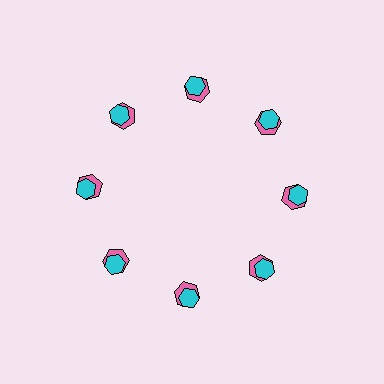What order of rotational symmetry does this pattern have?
This pattern has 8-fold rotational symmetry.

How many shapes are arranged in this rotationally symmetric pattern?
There are 16 shapes, arranged in 8 groups of 2.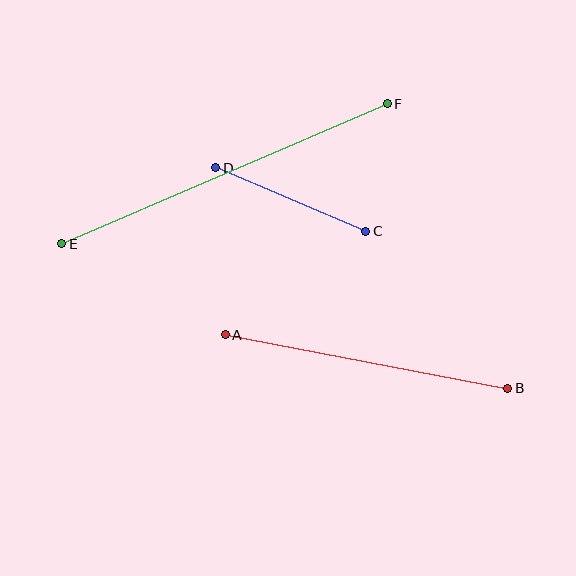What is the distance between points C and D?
The distance is approximately 163 pixels.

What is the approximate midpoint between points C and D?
The midpoint is at approximately (291, 199) pixels.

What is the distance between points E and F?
The distance is approximately 354 pixels.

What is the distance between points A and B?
The distance is approximately 288 pixels.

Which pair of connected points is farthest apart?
Points E and F are farthest apart.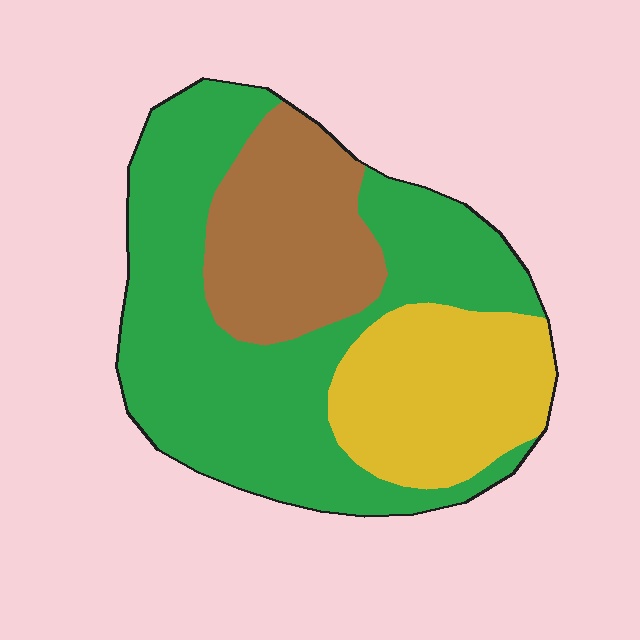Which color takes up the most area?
Green, at roughly 55%.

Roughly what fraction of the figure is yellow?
Yellow covers about 25% of the figure.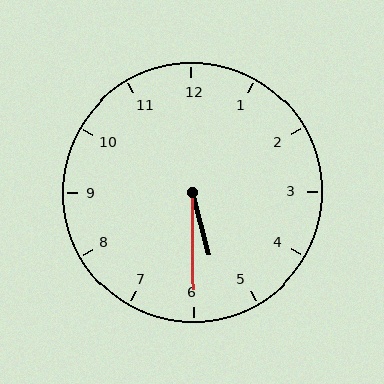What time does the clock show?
5:30.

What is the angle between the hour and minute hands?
Approximately 15 degrees.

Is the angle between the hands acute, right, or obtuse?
It is acute.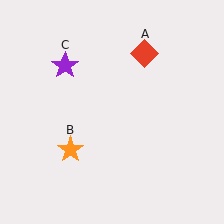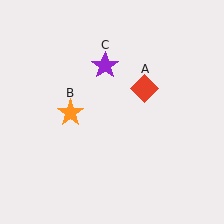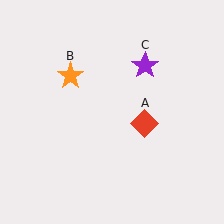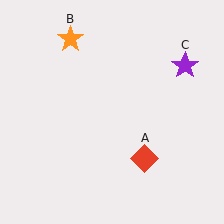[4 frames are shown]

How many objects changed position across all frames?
3 objects changed position: red diamond (object A), orange star (object B), purple star (object C).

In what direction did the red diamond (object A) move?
The red diamond (object A) moved down.